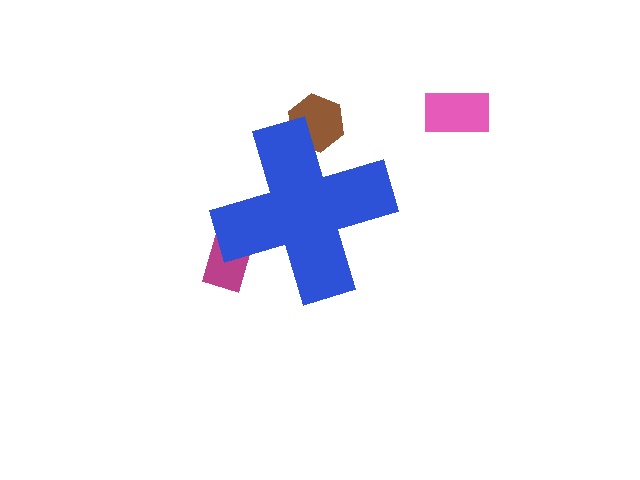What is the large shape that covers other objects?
A blue cross.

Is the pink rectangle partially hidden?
No, the pink rectangle is fully visible.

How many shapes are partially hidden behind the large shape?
2 shapes are partially hidden.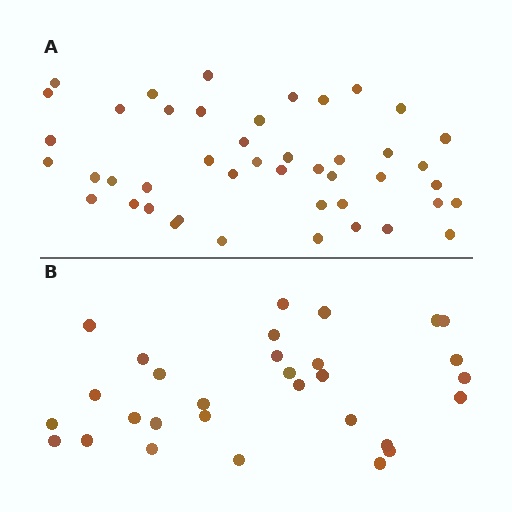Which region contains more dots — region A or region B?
Region A (the top region) has more dots.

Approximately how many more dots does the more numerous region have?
Region A has approximately 15 more dots than region B.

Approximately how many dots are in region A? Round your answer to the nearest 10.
About 40 dots. (The exact count is 45, which rounds to 40.)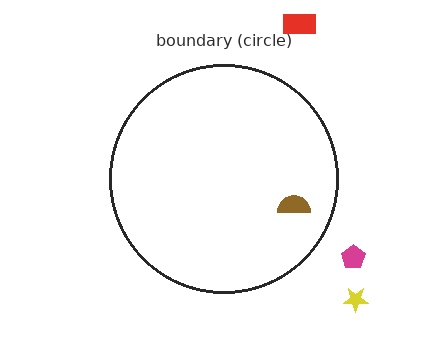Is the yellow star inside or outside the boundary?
Outside.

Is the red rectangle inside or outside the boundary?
Outside.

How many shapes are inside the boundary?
1 inside, 3 outside.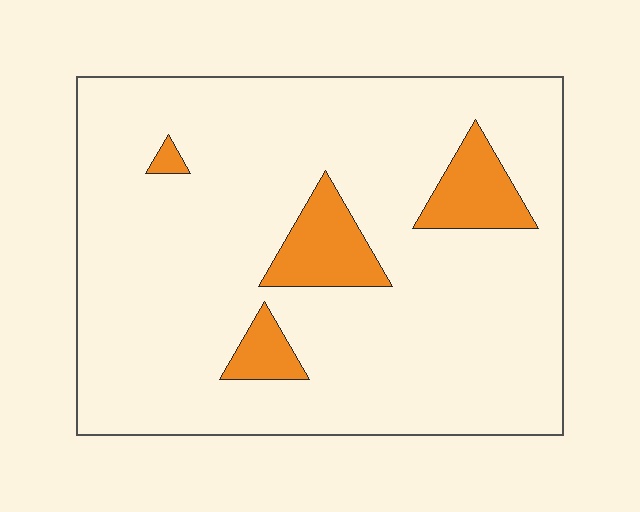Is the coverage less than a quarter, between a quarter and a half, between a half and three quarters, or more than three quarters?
Less than a quarter.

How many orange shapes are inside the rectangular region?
4.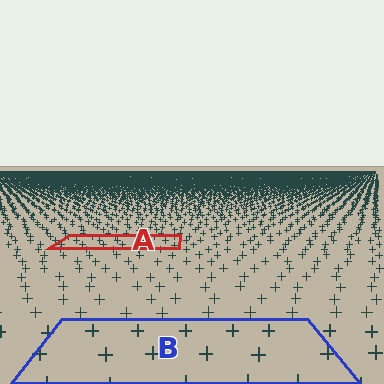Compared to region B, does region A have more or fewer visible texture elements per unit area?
Region A has more texture elements per unit area — they are packed more densely because it is farther away.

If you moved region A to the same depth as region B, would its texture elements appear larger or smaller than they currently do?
They would appear larger. At a closer depth, the same texture elements are projected at a bigger on-screen size.